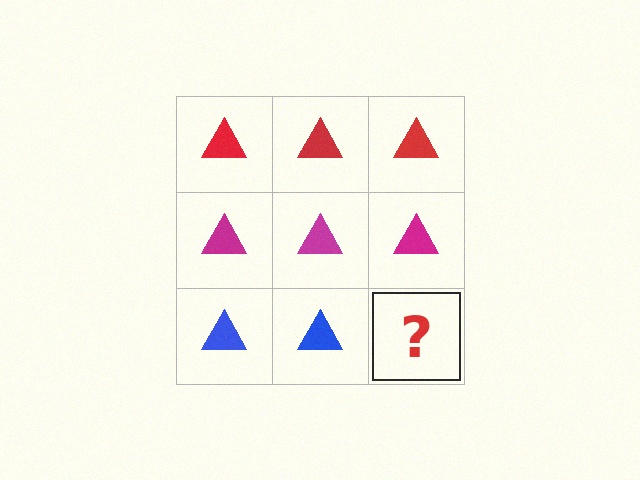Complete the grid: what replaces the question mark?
The question mark should be replaced with a blue triangle.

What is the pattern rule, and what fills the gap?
The rule is that each row has a consistent color. The gap should be filled with a blue triangle.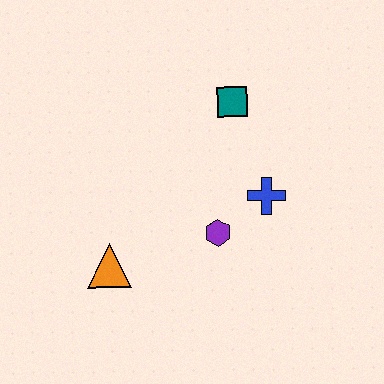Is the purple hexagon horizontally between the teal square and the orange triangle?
Yes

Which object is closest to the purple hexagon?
The blue cross is closest to the purple hexagon.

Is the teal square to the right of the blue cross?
No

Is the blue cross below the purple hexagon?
No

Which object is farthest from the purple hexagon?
The teal square is farthest from the purple hexagon.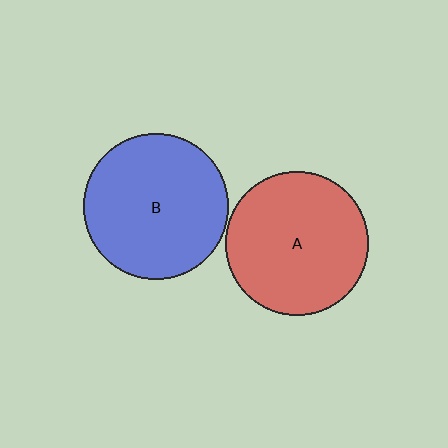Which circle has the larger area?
Circle B (blue).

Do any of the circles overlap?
No, none of the circles overlap.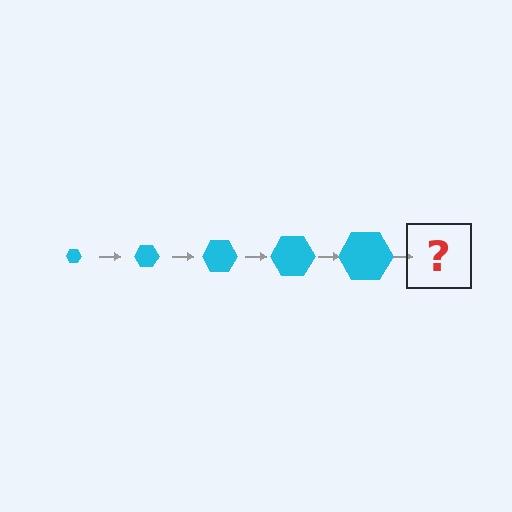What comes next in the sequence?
The next element should be a cyan hexagon, larger than the previous one.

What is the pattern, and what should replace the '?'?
The pattern is that the hexagon gets progressively larger each step. The '?' should be a cyan hexagon, larger than the previous one.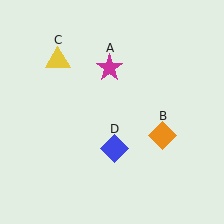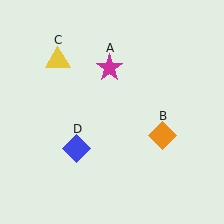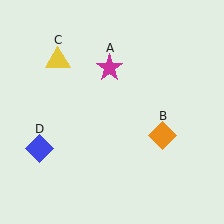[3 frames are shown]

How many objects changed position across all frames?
1 object changed position: blue diamond (object D).